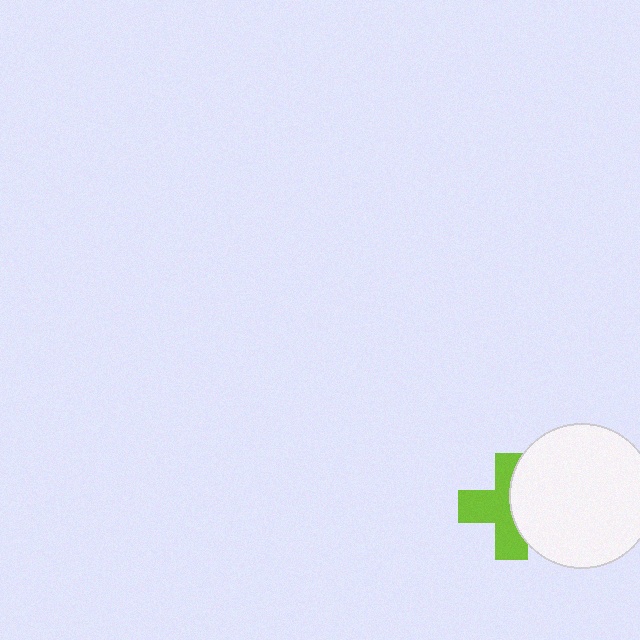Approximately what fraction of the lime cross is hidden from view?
Roughly 42% of the lime cross is hidden behind the white circle.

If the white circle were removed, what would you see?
You would see the complete lime cross.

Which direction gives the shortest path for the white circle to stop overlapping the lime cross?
Moving right gives the shortest separation.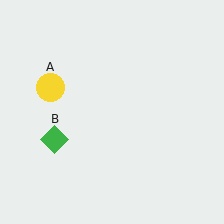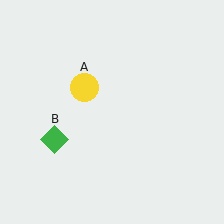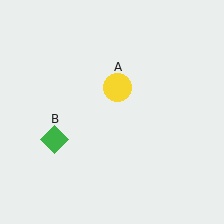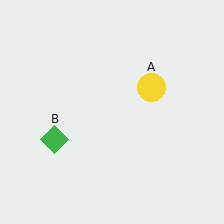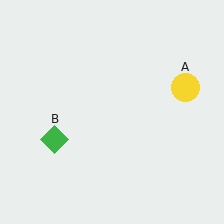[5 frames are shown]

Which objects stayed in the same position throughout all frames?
Green diamond (object B) remained stationary.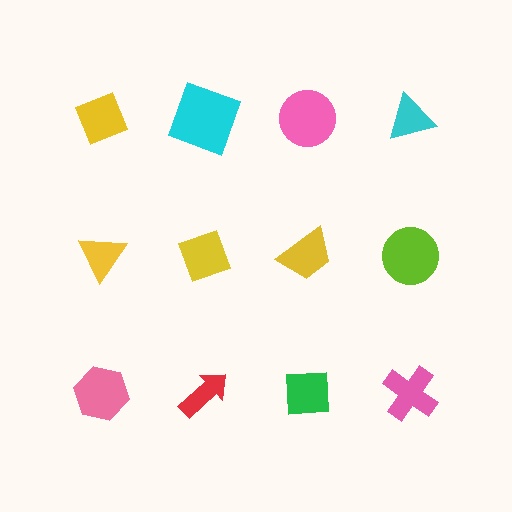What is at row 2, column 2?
A yellow diamond.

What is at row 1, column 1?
A yellow diamond.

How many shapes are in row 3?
4 shapes.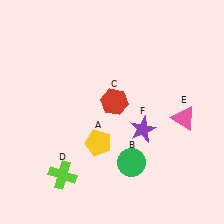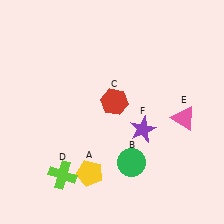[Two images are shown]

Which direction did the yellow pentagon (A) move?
The yellow pentagon (A) moved down.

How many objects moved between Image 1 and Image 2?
1 object moved between the two images.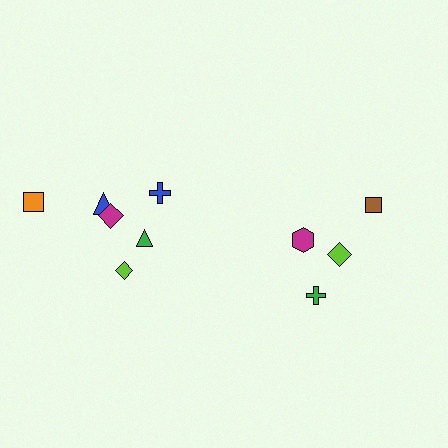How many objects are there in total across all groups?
There are 10 objects.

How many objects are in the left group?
There are 6 objects.